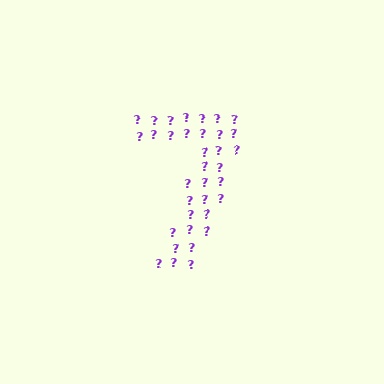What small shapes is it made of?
It is made of small question marks.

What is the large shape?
The large shape is the digit 7.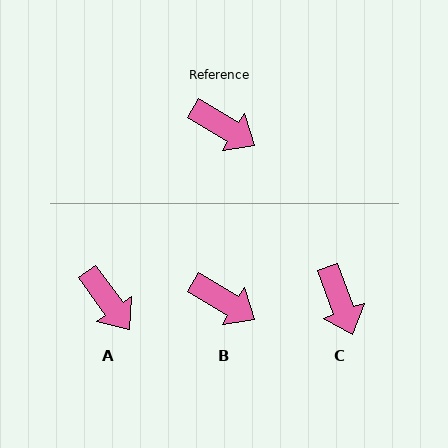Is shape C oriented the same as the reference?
No, it is off by about 39 degrees.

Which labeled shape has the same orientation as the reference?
B.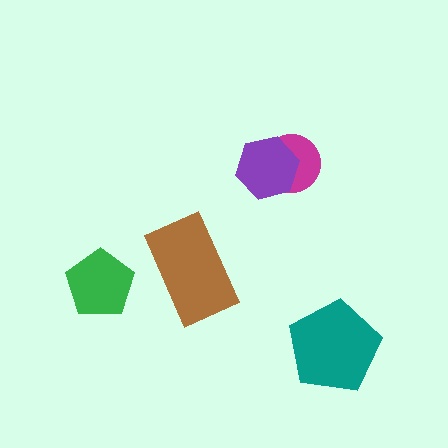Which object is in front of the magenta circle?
The purple hexagon is in front of the magenta circle.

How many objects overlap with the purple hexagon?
1 object overlaps with the purple hexagon.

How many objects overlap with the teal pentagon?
0 objects overlap with the teal pentagon.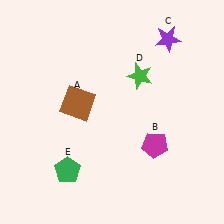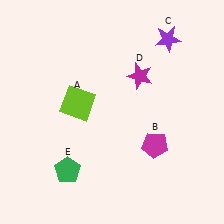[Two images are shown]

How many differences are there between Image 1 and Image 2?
There are 2 differences between the two images.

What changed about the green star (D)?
In Image 1, D is green. In Image 2, it changed to magenta.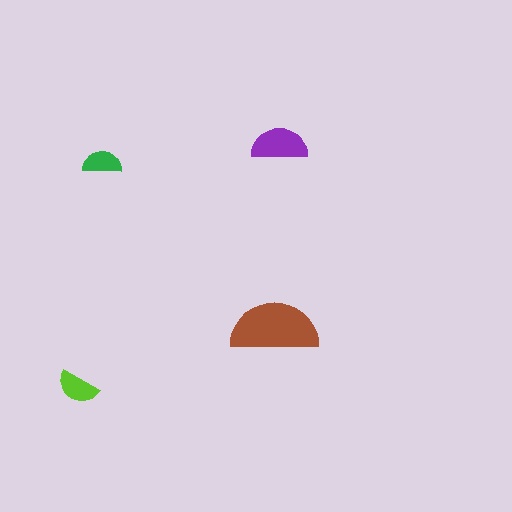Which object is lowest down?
The lime semicircle is bottommost.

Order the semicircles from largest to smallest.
the brown one, the purple one, the lime one, the green one.